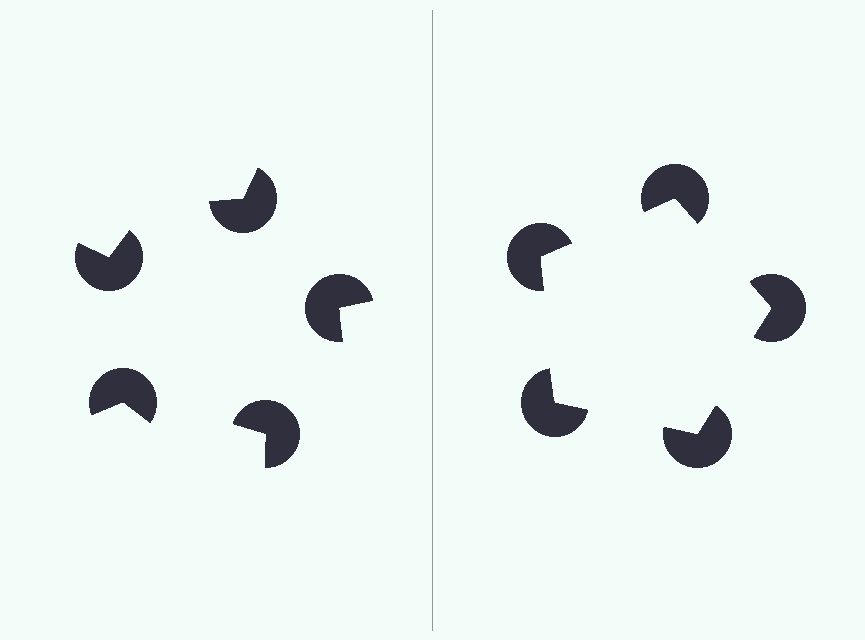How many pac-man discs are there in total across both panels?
10 — 5 on each side.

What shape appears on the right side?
An illusory pentagon.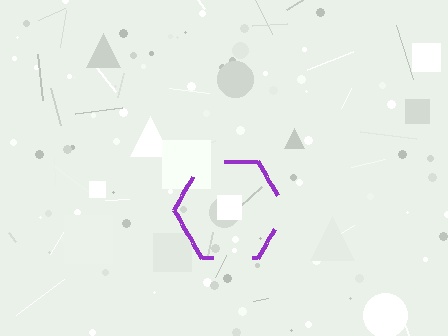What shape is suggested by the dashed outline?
The dashed outline suggests a hexagon.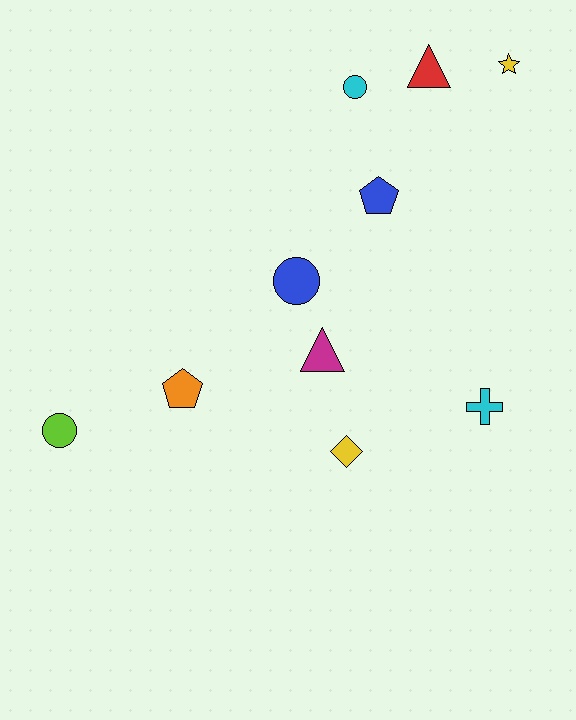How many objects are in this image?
There are 10 objects.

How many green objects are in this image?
There are no green objects.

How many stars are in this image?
There is 1 star.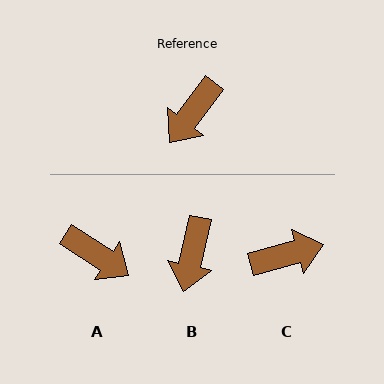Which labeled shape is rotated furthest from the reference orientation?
C, about 143 degrees away.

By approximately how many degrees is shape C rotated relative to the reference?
Approximately 143 degrees counter-clockwise.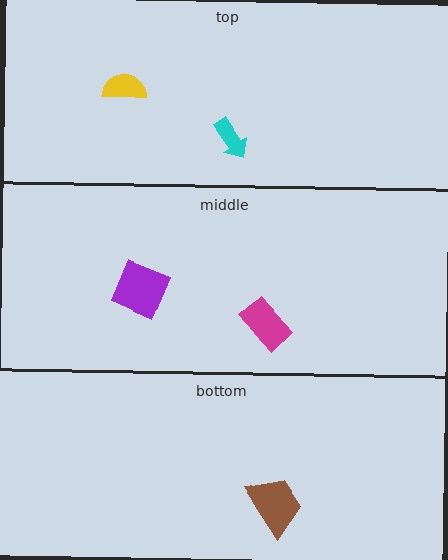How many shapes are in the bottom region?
1.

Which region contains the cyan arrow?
The top region.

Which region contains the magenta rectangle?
The middle region.